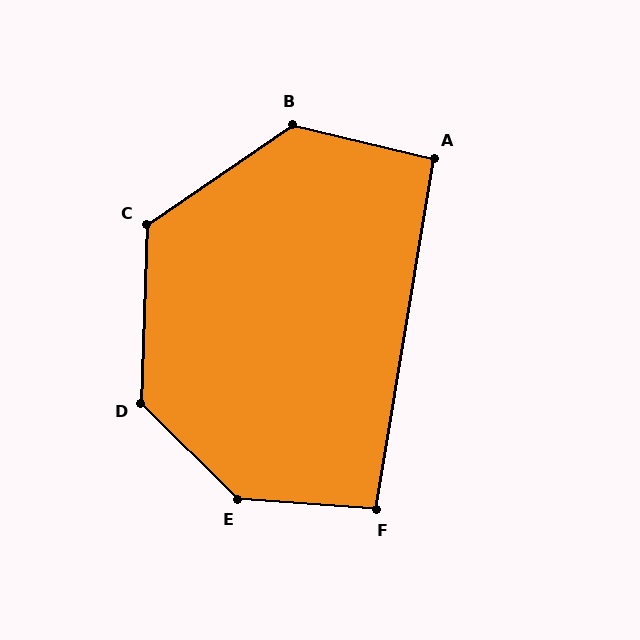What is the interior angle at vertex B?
Approximately 132 degrees (obtuse).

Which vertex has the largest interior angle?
E, at approximately 139 degrees.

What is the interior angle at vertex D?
Approximately 133 degrees (obtuse).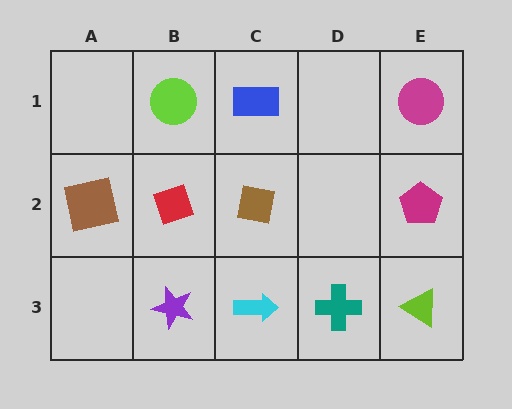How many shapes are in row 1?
3 shapes.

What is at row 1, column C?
A blue rectangle.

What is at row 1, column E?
A magenta circle.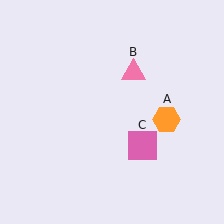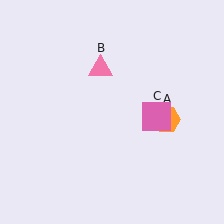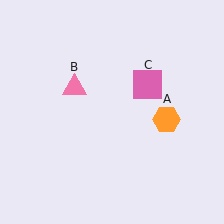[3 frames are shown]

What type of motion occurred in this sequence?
The pink triangle (object B), pink square (object C) rotated counterclockwise around the center of the scene.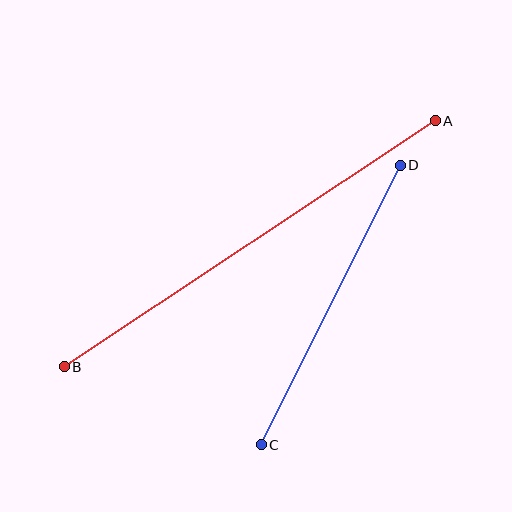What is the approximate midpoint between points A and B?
The midpoint is at approximately (250, 244) pixels.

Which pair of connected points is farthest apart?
Points A and B are farthest apart.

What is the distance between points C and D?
The distance is approximately 312 pixels.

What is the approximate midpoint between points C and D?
The midpoint is at approximately (331, 305) pixels.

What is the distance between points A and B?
The distance is approximately 445 pixels.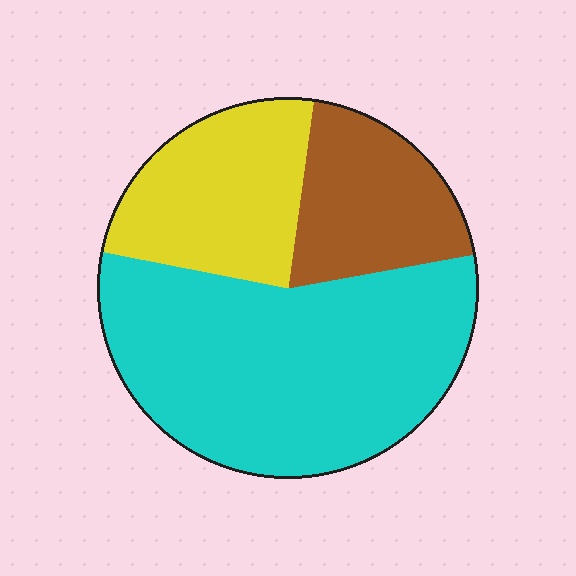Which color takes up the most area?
Cyan, at roughly 55%.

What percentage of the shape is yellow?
Yellow covers about 25% of the shape.